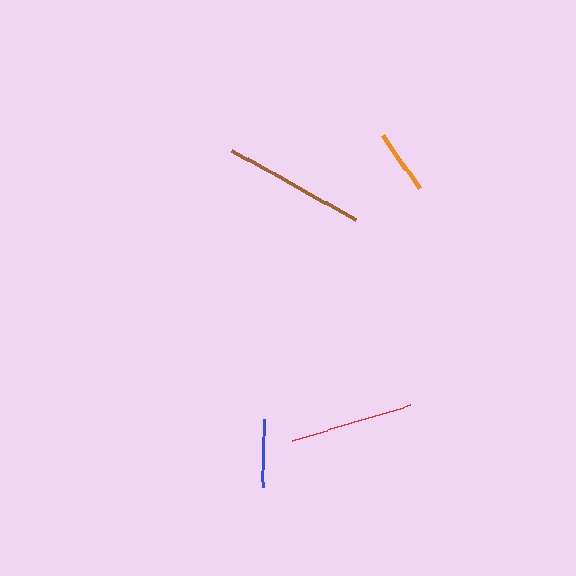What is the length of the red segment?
The red segment is approximately 123 pixels long.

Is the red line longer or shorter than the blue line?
The red line is longer than the blue line.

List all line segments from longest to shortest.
From longest to shortest: brown, red, blue, orange.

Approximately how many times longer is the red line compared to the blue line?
The red line is approximately 1.8 times the length of the blue line.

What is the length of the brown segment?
The brown segment is approximately 142 pixels long.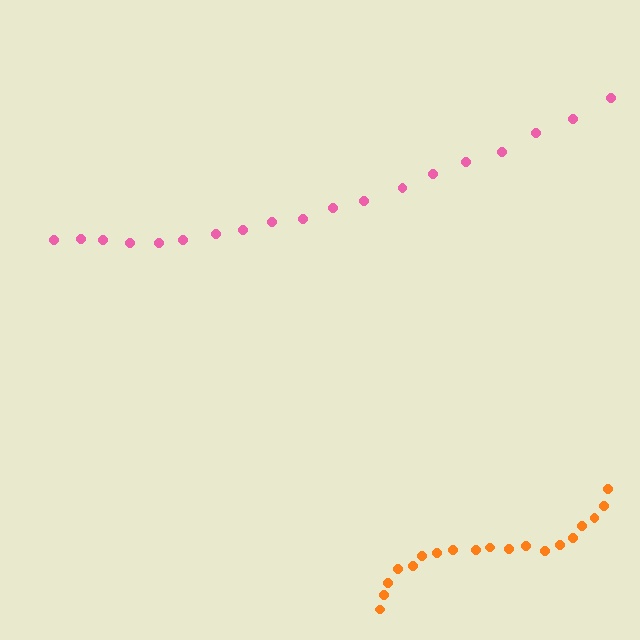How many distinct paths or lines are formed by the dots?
There are 2 distinct paths.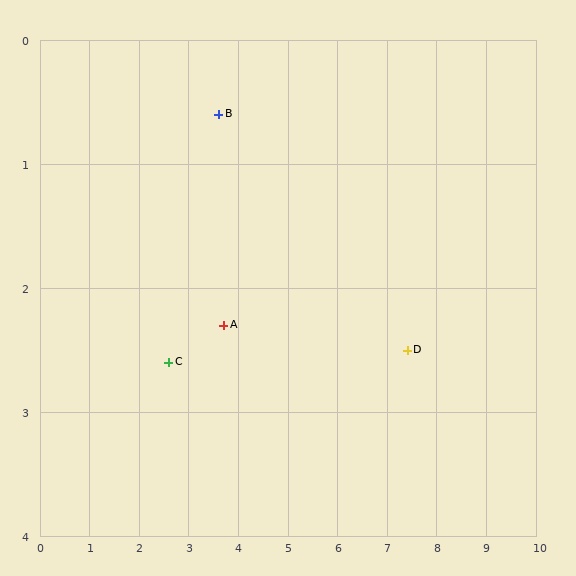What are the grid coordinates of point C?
Point C is at approximately (2.6, 2.6).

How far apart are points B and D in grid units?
Points B and D are about 4.2 grid units apart.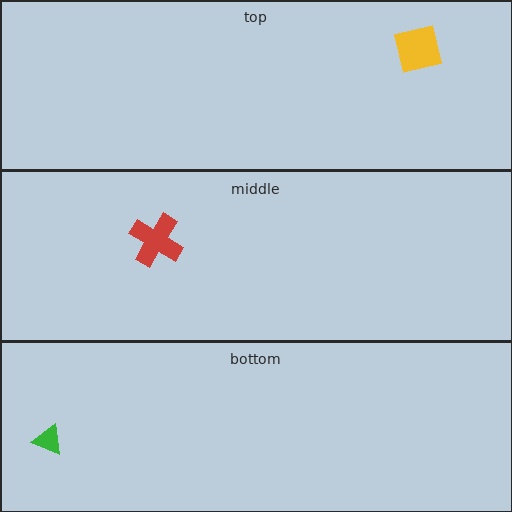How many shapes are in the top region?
1.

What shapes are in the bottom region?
The green triangle.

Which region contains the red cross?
The middle region.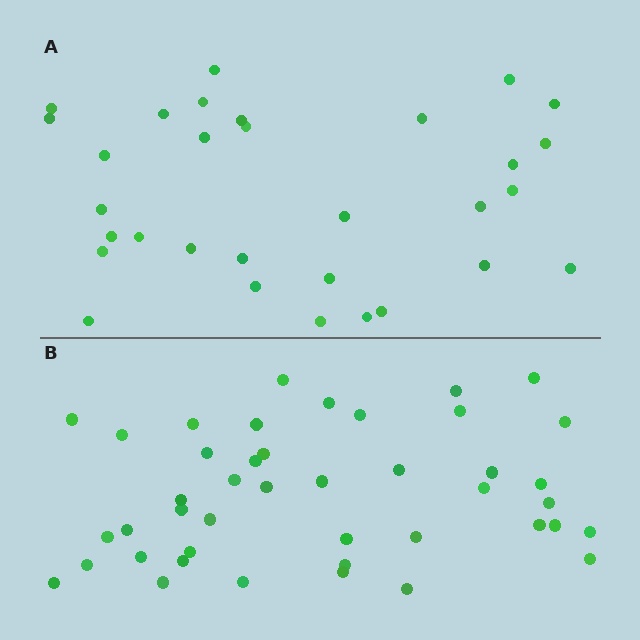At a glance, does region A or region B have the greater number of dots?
Region B (the bottom region) has more dots.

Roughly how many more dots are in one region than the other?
Region B has roughly 12 or so more dots than region A.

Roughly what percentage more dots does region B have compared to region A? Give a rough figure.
About 40% more.